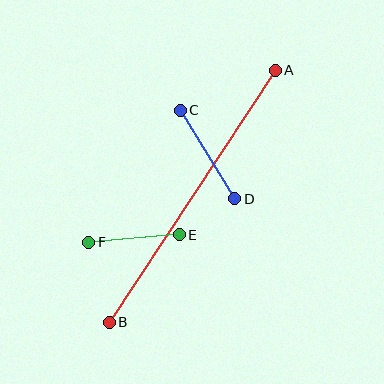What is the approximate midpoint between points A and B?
The midpoint is at approximately (192, 196) pixels.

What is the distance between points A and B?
The distance is approximately 302 pixels.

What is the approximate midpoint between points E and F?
The midpoint is at approximately (134, 239) pixels.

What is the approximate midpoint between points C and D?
The midpoint is at approximately (207, 154) pixels.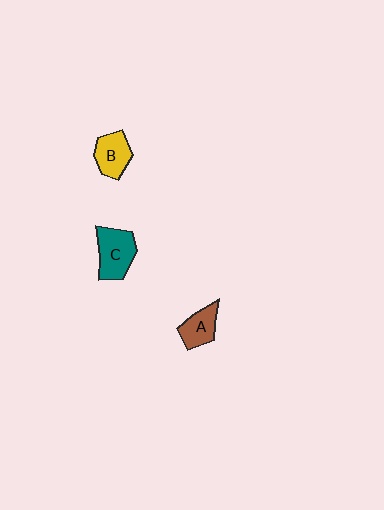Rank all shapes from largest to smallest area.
From largest to smallest: C (teal), B (yellow), A (brown).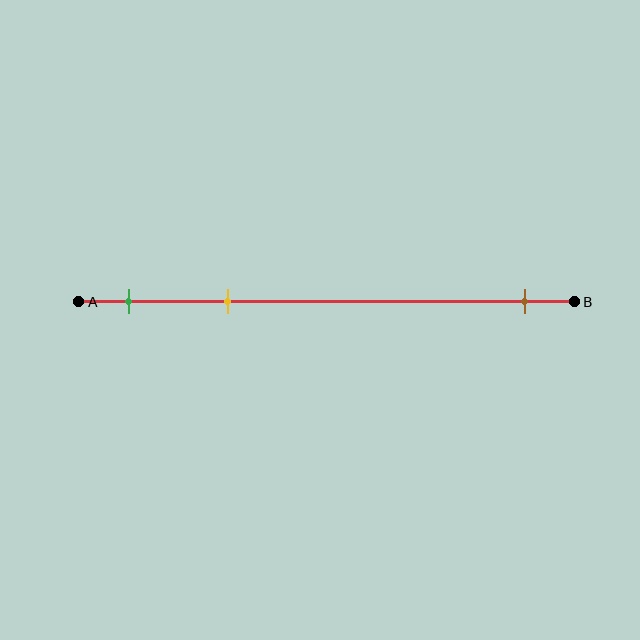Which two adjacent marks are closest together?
The green and yellow marks are the closest adjacent pair.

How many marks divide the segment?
There are 3 marks dividing the segment.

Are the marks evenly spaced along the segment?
No, the marks are not evenly spaced.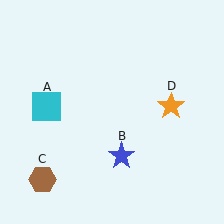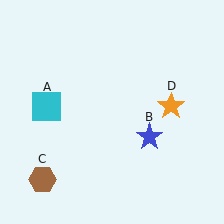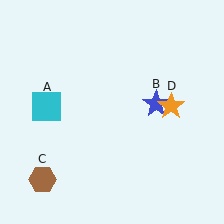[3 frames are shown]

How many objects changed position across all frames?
1 object changed position: blue star (object B).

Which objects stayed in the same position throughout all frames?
Cyan square (object A) and brown hexagon (object C) and orange star (object D) remained stationary.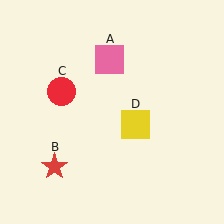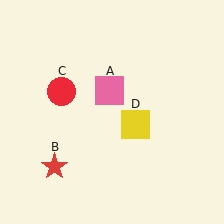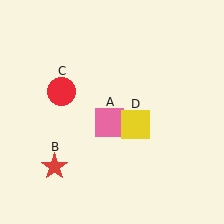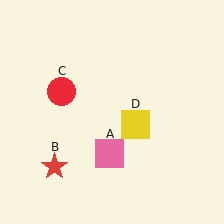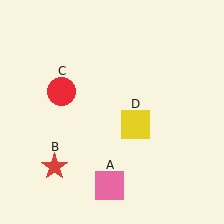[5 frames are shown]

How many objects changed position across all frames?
1 object changed position: pink square (object A).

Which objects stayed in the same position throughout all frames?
Red star (object B) and red circle (object C) and yellow square (object D) remained stationary.